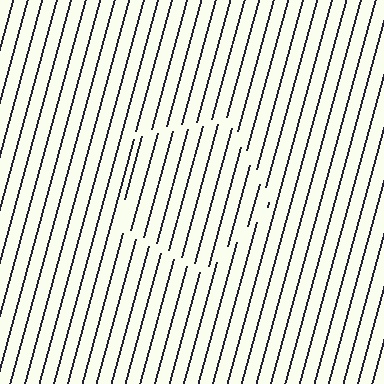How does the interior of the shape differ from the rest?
The interior of the shape contains the same grating, shifted by half a period — the contour is defined by the phase discontinuity where line-ends from the inner and outer gratings abut.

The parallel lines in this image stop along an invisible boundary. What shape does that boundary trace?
An illusory pentagon. The interior of the shape contains the same grating, shifted by half a period — the contour is defined by the phase discontinuity where line-ends from the inner and outer gratings abut.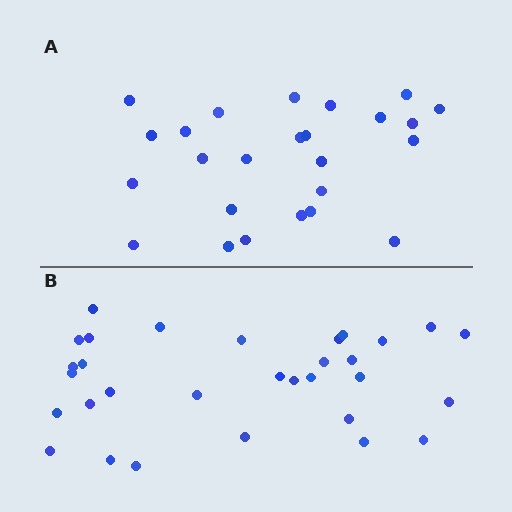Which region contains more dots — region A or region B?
Region B (the bottom region) has more dots.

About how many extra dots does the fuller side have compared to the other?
Region B has about 6 more dots than region A.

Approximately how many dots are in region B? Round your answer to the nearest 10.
About 30 dots. (The exact count is 31, which rounds to 30.)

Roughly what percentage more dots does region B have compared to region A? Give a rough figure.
About 25% more.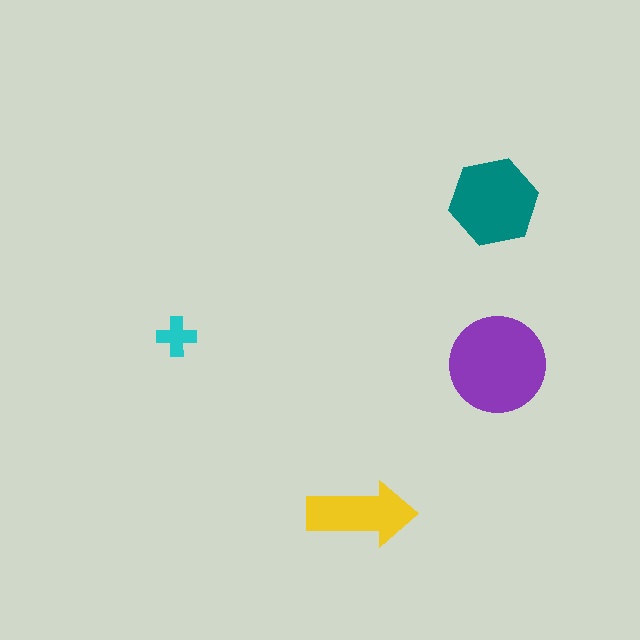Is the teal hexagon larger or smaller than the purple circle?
Smaller.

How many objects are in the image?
There are 4 objects in the image.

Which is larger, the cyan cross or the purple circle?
The purple circle.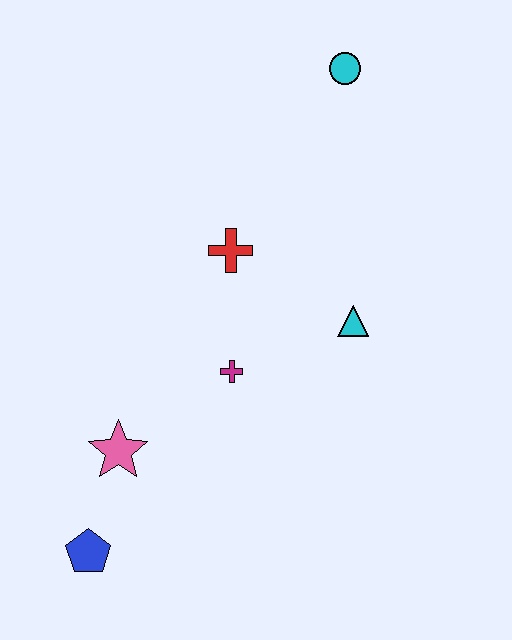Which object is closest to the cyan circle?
The red cross is closest to the cyan circle.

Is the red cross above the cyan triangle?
Yes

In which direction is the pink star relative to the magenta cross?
The pink star is to the left of the magenta cross.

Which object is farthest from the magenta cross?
The cyan circle is farthest from the magenta cross.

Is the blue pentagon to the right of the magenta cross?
No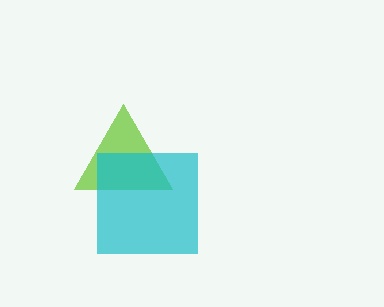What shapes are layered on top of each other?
The layered shapes are: a lime triangle, a cyan square.